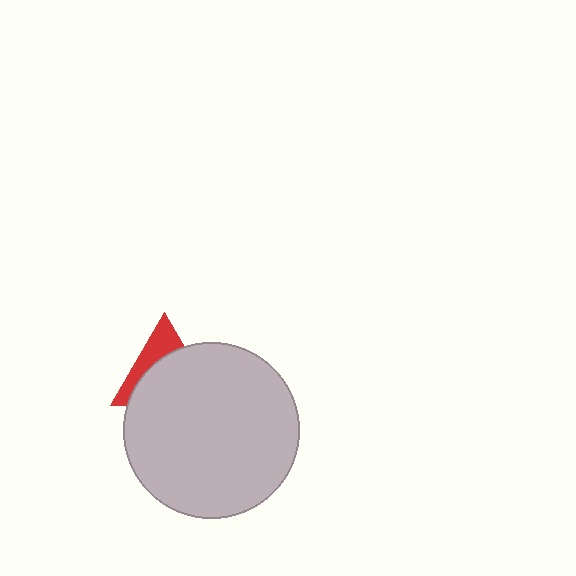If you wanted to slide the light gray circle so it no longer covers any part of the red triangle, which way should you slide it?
Slide it down — that is the most direct way to separate the two shapes.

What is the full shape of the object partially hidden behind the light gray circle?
The partially hidden object is a red triangle.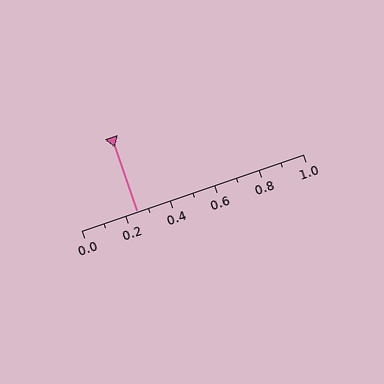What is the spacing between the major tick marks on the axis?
The major ticks are spaced 0.2 apart.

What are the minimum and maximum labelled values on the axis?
The axis runs from 0.0 to 1.0.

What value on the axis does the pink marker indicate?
The marker indicates approximately 0.25.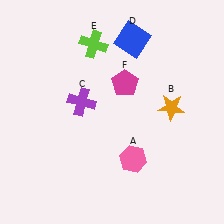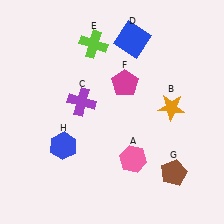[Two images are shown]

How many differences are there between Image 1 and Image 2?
There are 2 differences between the two images.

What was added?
A brown pentagon (G), a blue hexagon (H) were added in Image 2.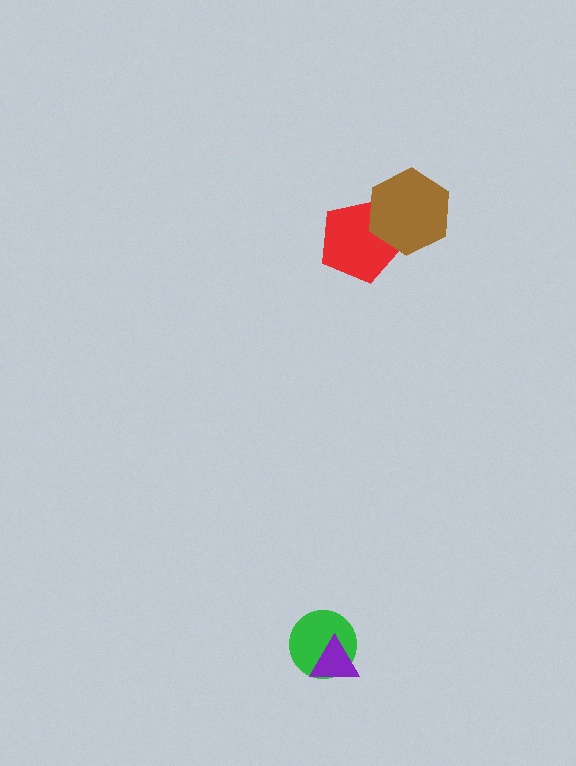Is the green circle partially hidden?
Yes, it is partially covered by another shape.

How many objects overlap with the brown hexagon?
1 object overlaps with the brown hexagon.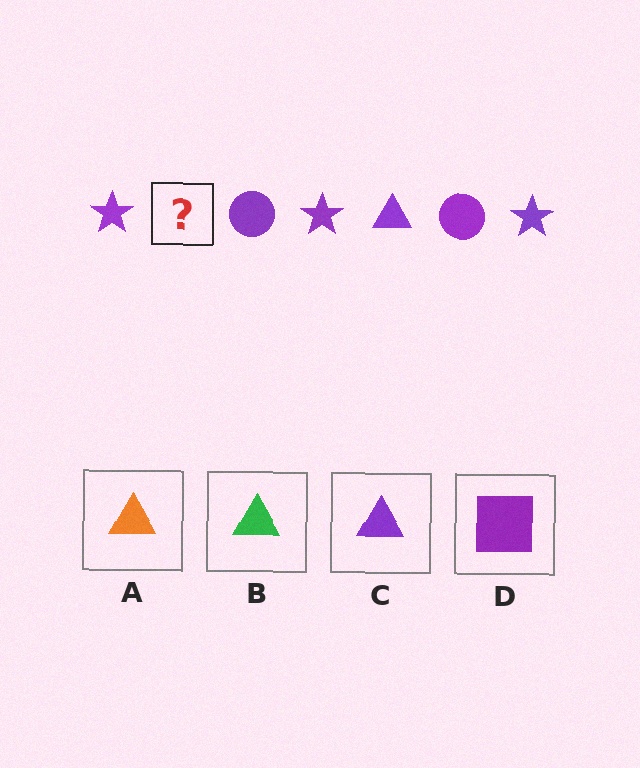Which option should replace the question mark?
Option C.